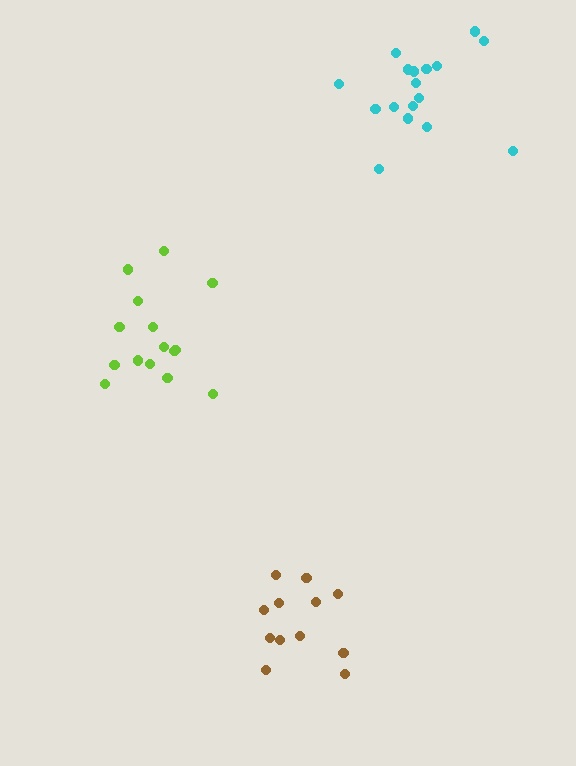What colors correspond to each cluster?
The clusters are colored: brown, lime, cyan.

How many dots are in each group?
Group 1: 12 dots, Group 2: 15 dots, Group 3: 17 dots (44 total).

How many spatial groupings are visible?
There are 3 spatial groupings.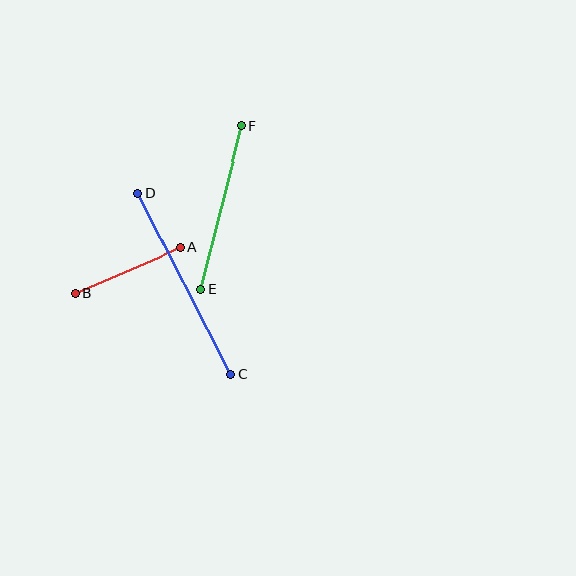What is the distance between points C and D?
The distance is approximately 204 pixels.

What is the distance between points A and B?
The distance is approximately 114 pixels.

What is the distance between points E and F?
The distance is approximately 169 pixels.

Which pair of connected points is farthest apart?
Points C and D are farthest apart.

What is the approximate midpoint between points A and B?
The midpoint is at approximately (128, 271) pixels.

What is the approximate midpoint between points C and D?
The midpoint is at approximately (184, 284) pixels.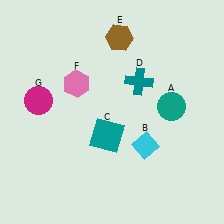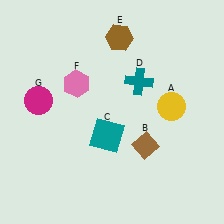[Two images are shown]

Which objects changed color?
A changed from teal to yellow. B changed from cyan to brown.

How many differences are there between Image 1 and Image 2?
There are 2 differences between the two images.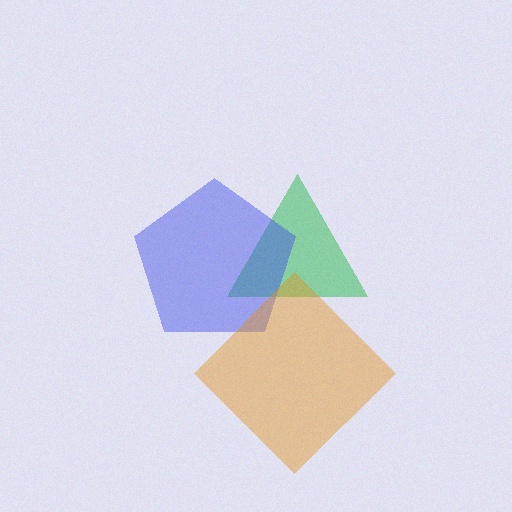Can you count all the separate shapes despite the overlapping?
Yes, there are 3 separate shapes.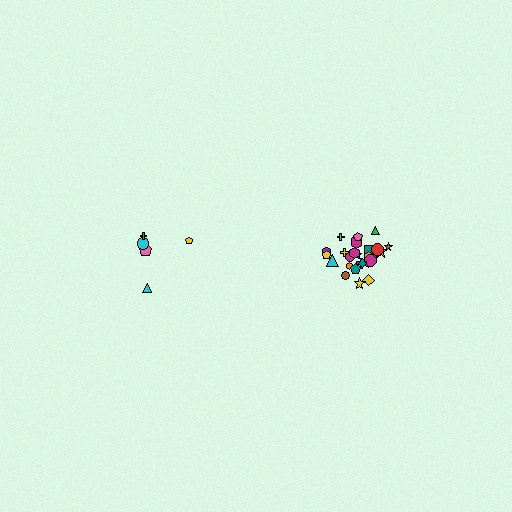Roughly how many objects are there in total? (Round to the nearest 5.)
Roughly 30 objects in total.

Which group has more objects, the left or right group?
The right group.